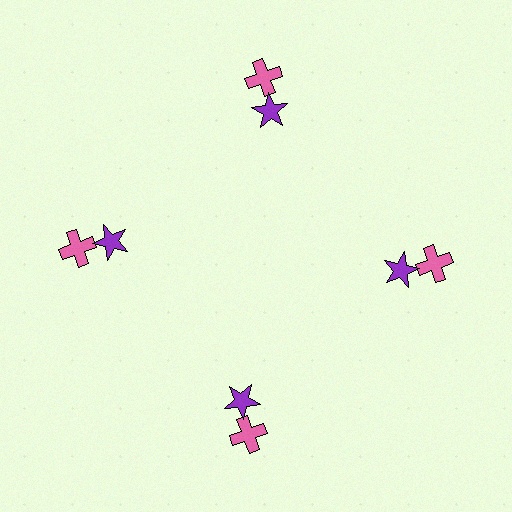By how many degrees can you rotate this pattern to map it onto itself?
The pattern maps onto itself every 90 degrees of rotation.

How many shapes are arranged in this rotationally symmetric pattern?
There are 8 shapes, arranged in 4 groups of 2.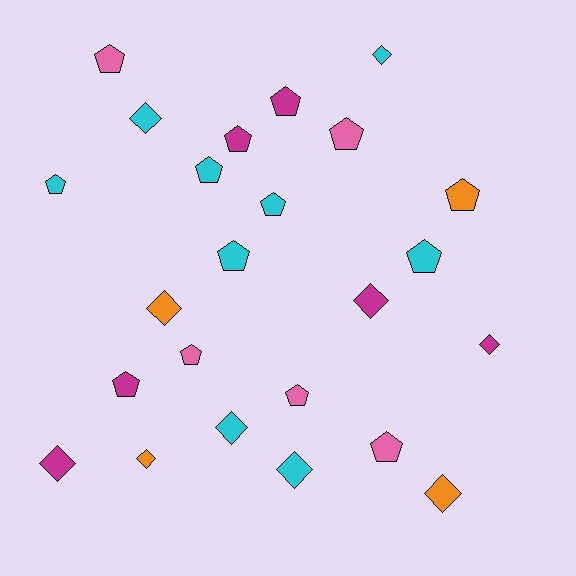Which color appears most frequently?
Cyan, with 9 objects.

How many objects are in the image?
There are 24 objects.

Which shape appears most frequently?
Pentagon, with 14 objects.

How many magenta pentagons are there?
There are 3 magenta pentagons.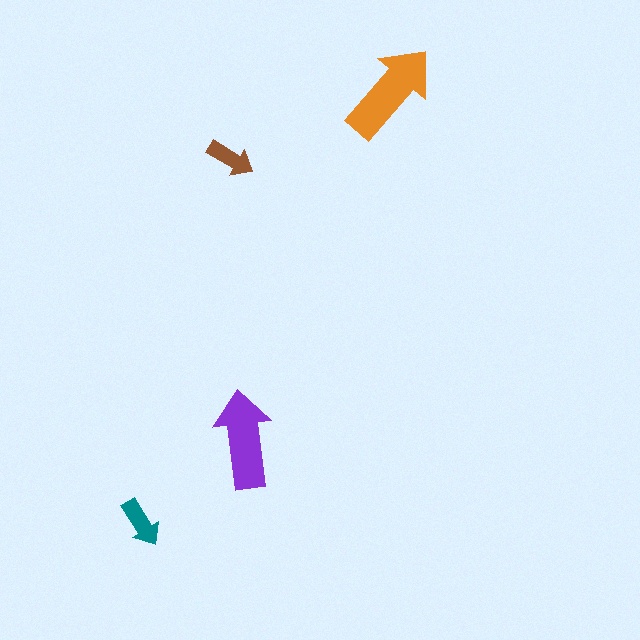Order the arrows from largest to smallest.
the orange one, the purple one, the teal one, the brown one.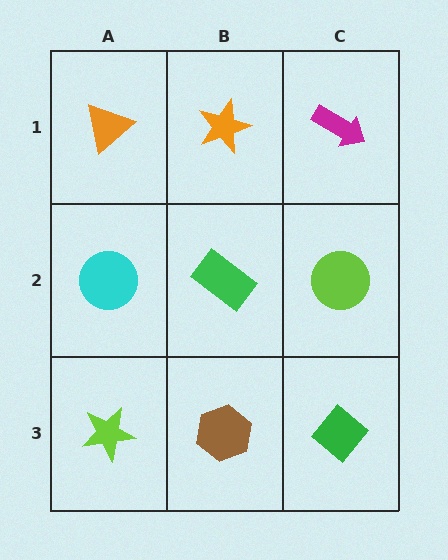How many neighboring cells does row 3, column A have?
2.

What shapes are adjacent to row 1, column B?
A green rectangle (row 2, column B), an orange triangle (row 1, column A), a magenta arrow (row 1, column C).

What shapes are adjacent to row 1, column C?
A lime circle (row 2, column C), an orange star (row 1, column B).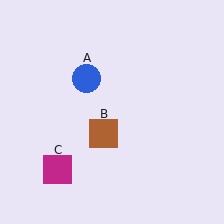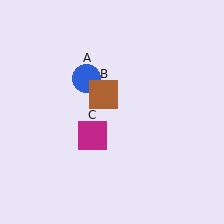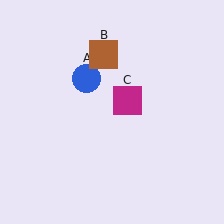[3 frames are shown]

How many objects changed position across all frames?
2 objects changed position: brown square (object B), magenta square (object C).